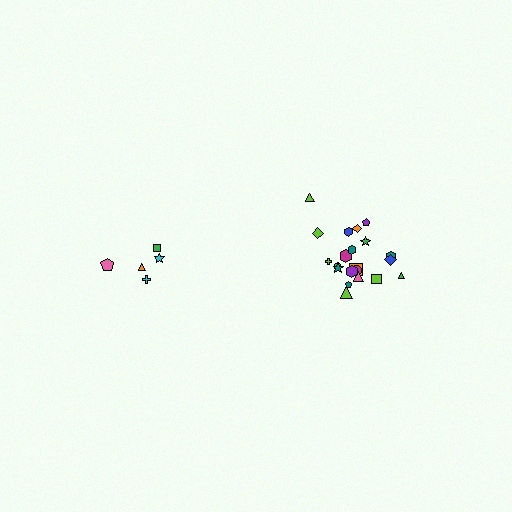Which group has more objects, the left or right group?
The right group.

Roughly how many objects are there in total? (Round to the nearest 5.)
Roughly 25 objects in total.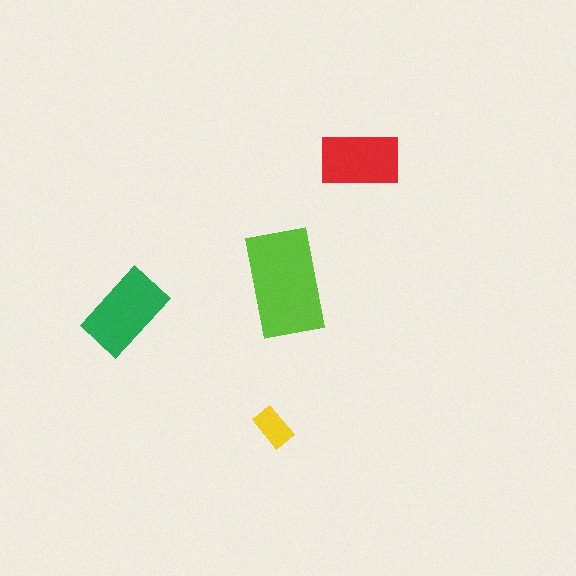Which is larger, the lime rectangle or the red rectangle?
The lime one.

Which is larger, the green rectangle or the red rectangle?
The green one.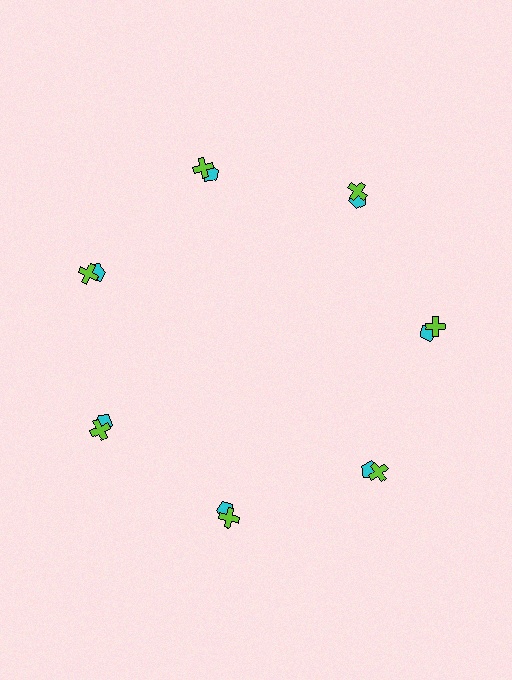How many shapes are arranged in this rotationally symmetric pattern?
There are 14 shapes, arranged in 7 groups of 2.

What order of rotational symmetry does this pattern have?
This pattern has 7-fold rotational symmetry.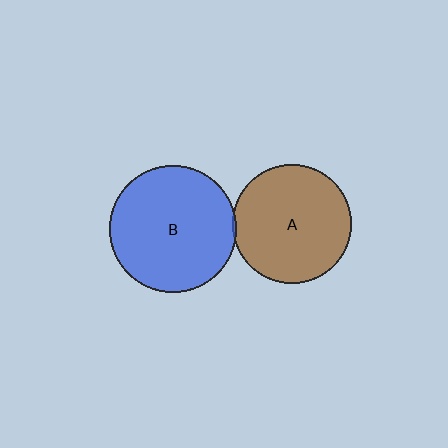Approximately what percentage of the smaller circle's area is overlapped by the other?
Approximately 5%.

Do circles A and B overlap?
Yes.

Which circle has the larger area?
Circle B (blue).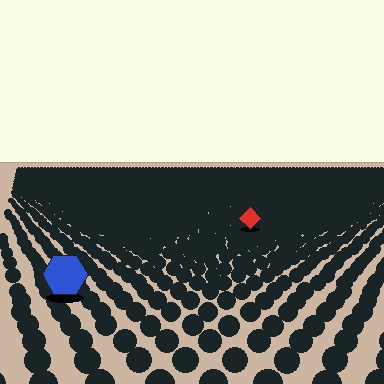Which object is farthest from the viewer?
The red diamond is farthest from the viewer. It appears smaller and the ground texture around it is denser.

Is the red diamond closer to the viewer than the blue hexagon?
No. The blue hexagon is closer — you can tell from the texture gradient: the ground texture is coarser near it.